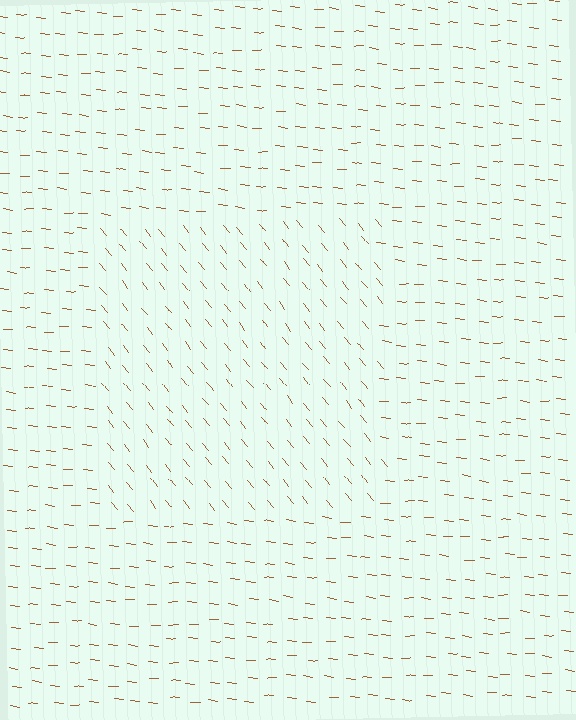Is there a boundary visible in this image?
Yes, there is a texture boundary formed by a change in line orientation.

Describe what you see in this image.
The image is filled with small brown line segments. A rectangle region in the image has lines oriented differently from the surrounding lines, creating a visible texture boundary.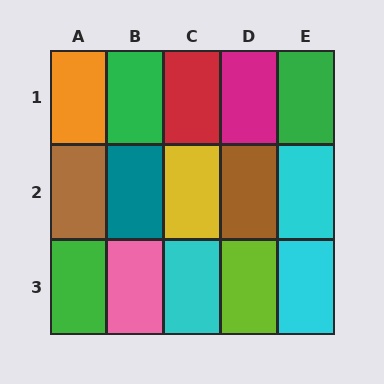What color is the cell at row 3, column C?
Cyan.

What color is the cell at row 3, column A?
Green.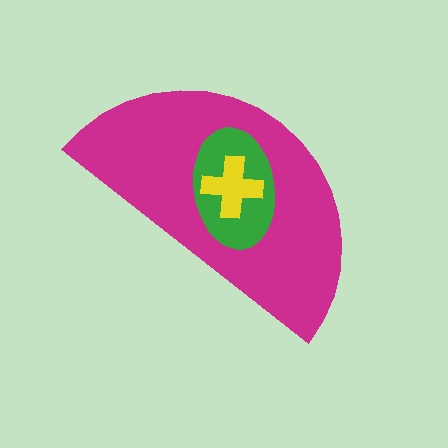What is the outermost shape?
The magenta semicircle.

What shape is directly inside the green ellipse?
The yellow cross.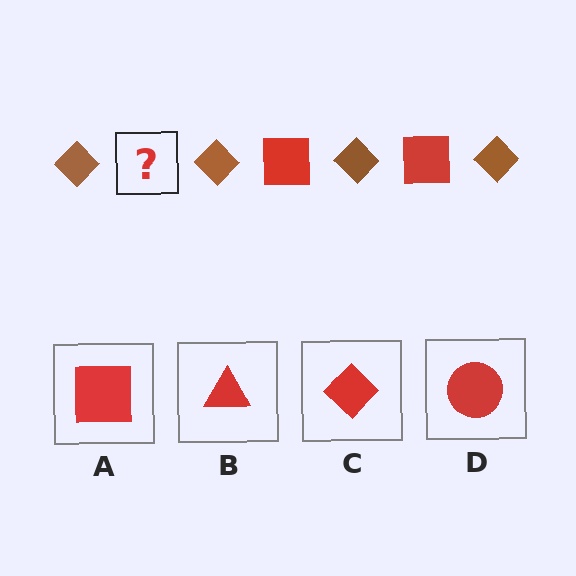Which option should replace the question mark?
Option A.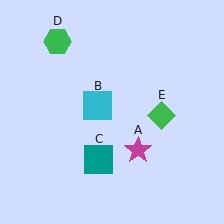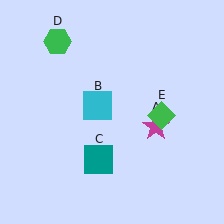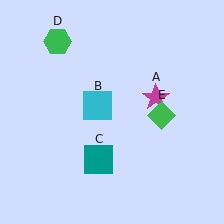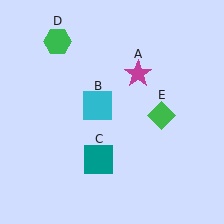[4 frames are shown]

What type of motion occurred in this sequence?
The magenta star (object A) rotated counterclockwise around the center of the scene.